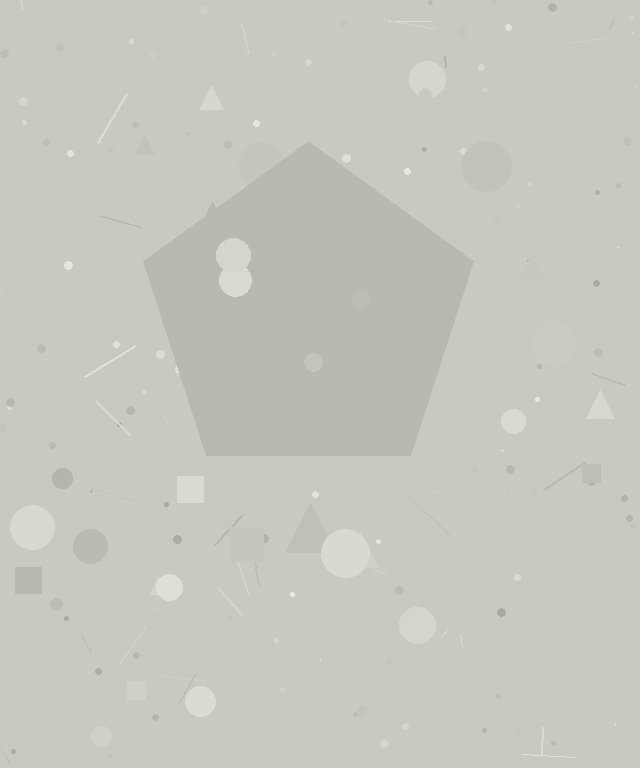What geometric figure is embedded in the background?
A pentagon is embedded in the background.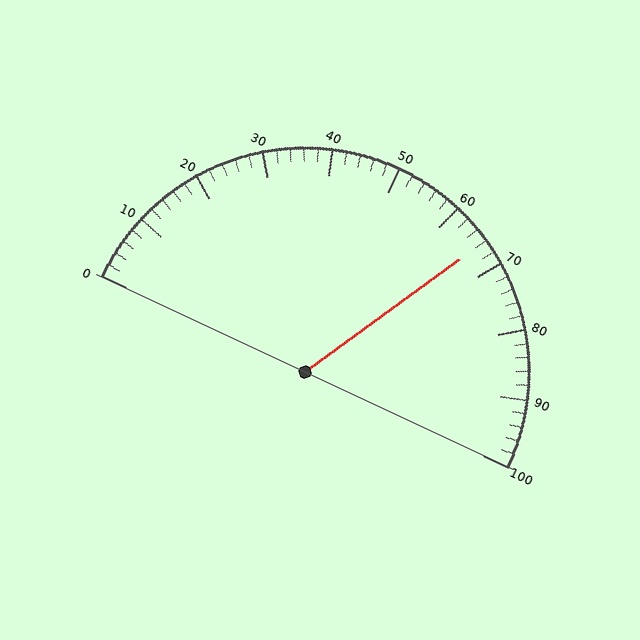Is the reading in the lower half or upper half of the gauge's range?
The reading is in the upper half of the range (0 to 100).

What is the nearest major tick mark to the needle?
The nearest major tick mark is 70.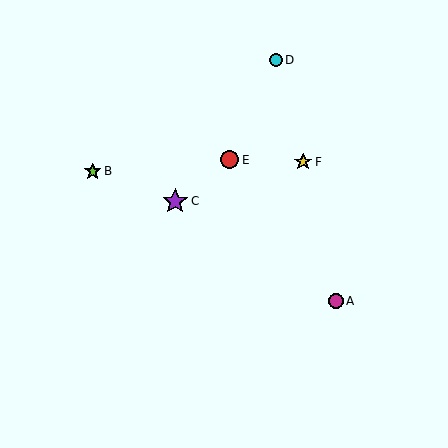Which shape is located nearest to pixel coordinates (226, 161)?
The red circle (labeled E) at (230, 160) is nearest to that location.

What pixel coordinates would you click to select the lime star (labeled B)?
Click at (93, 171) to select the lime star B.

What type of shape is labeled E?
Shape E is a red circle.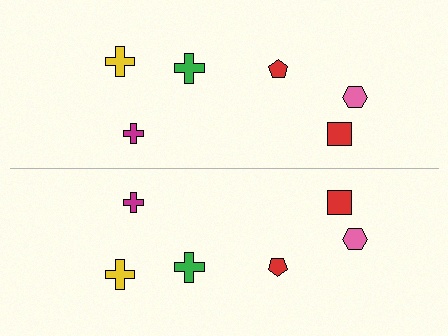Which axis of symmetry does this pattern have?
The pattern has a horizontal axis of symmetry running through the center of the image.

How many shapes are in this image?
There are 12 shapes in this image.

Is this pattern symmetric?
Yes, this pattern has bilateral (reflection) symmetry.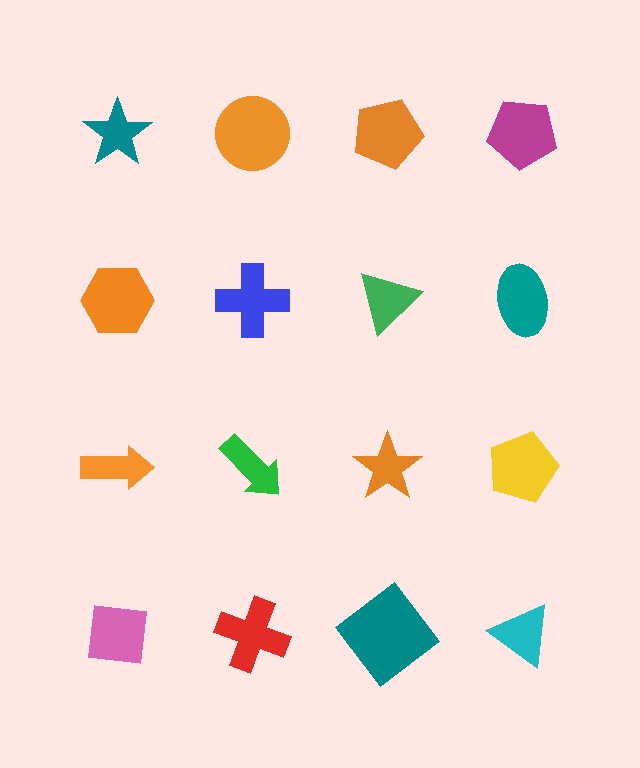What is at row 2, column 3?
A green triangle.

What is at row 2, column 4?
A teal ellipse.